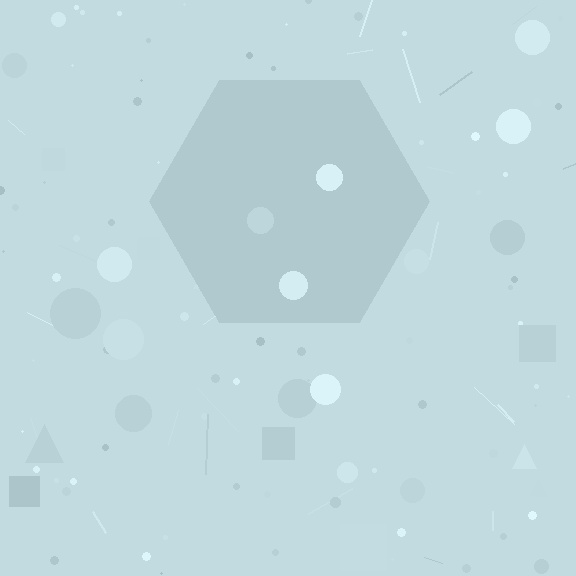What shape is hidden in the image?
A hexagon is hidden in the image.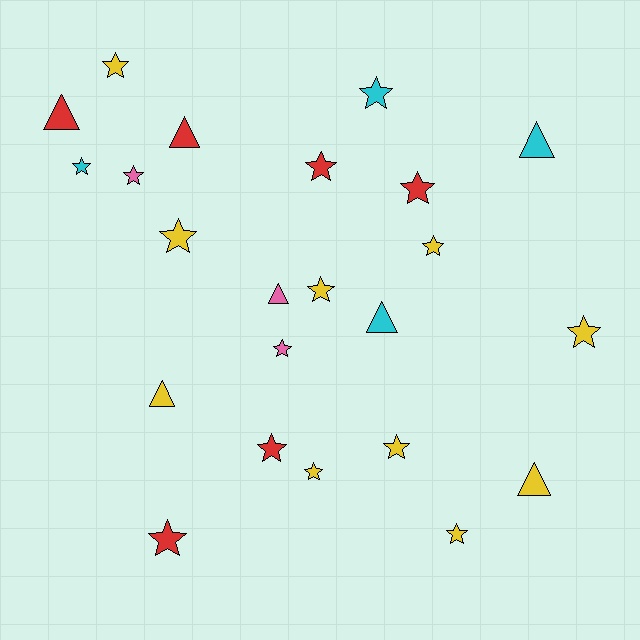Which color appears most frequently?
Yellow, with 10 objects.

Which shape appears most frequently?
Star, with 16 objects.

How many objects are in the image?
There are 23 objects.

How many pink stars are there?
There are 2 pink stars.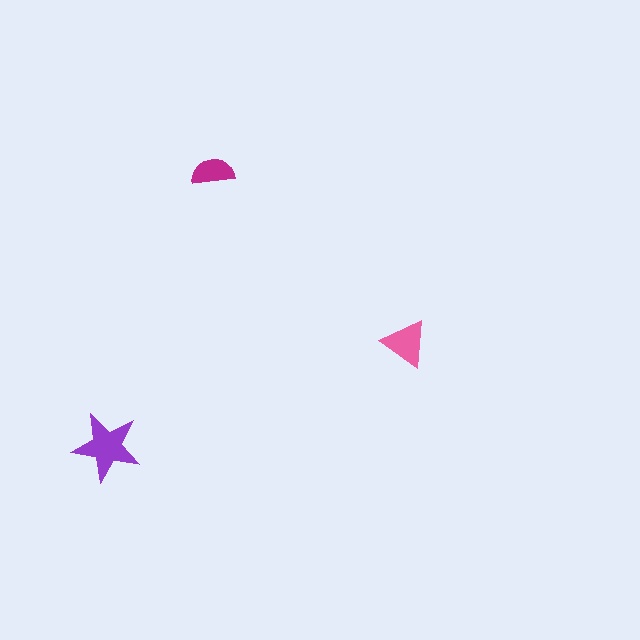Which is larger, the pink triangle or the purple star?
The purple star.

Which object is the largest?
The purple star.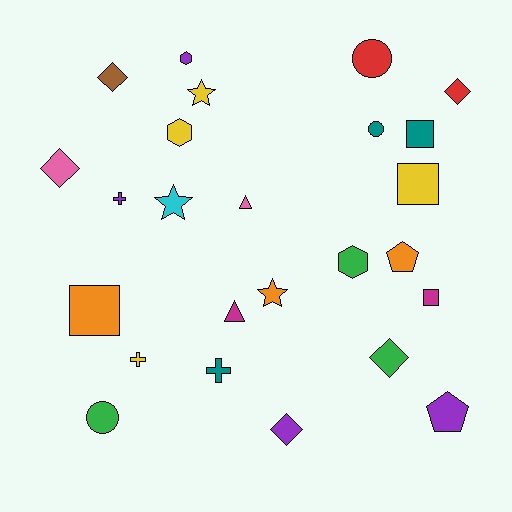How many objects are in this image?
There are 25 objects.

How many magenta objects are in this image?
There are 2 magenta objects.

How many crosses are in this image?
There are 3 crosses.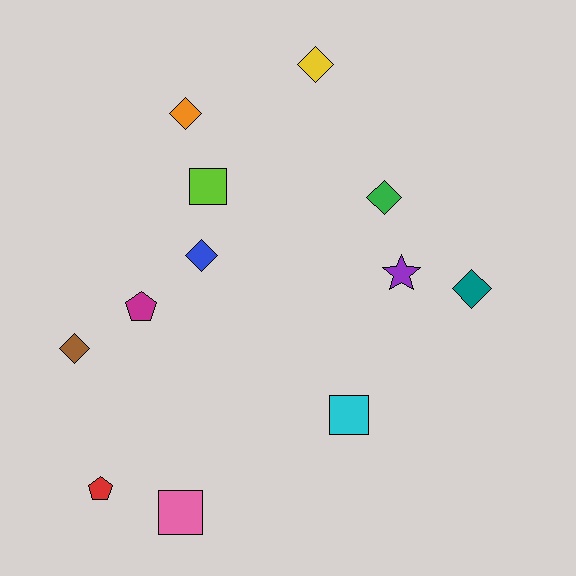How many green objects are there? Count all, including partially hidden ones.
There is 1 green object.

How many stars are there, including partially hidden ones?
There is 1 star.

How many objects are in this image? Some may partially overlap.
There are 12 objects.